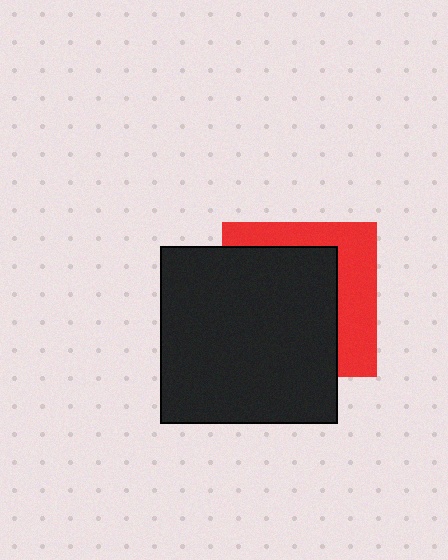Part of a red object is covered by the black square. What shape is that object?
It is a square.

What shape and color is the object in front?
The object in front is a black square.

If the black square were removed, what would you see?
You would see the complete red square.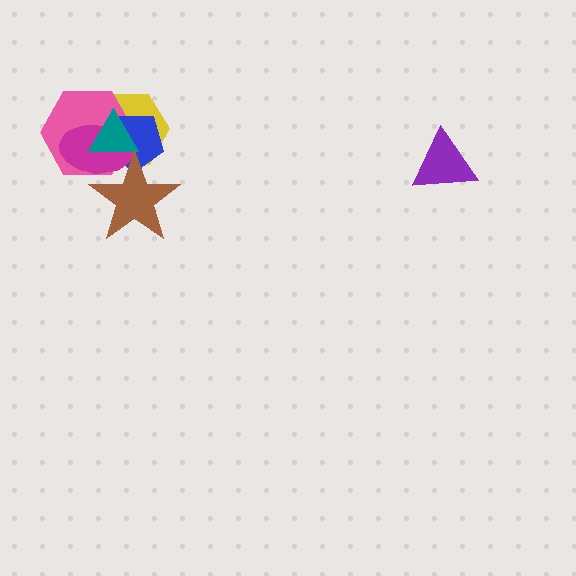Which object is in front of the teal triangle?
The brown star is in front of the teal triangle.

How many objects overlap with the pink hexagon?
5 objects overlap with the pink hexagon.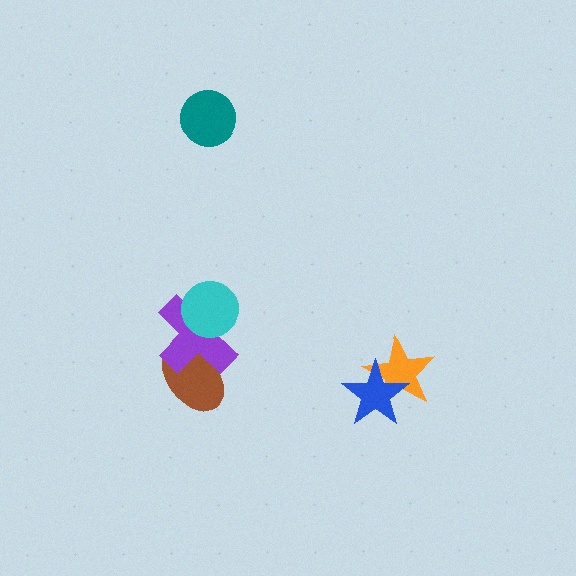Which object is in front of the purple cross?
The cyan circle is in front of the purple cross.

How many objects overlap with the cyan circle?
1 object overlaps with the cyan circle.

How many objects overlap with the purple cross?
2 objects overlap with the purple cross.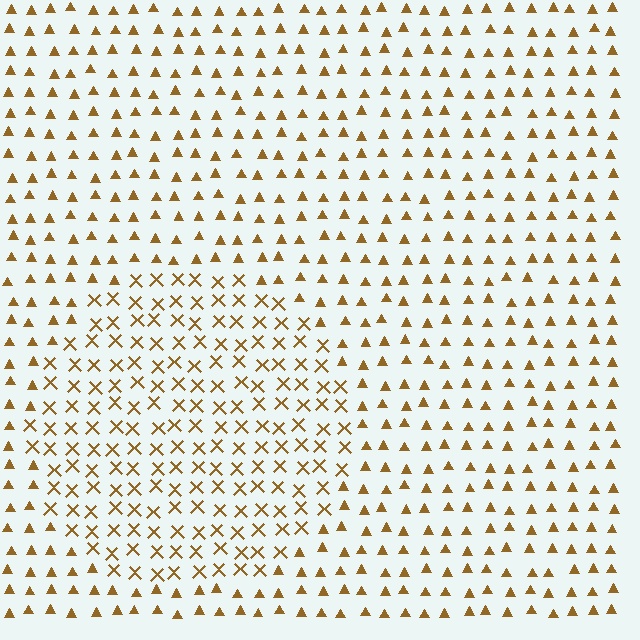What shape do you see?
I see a circle.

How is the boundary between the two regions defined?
The boundary is defined by a change in element shape: X marks inside vs. triangles outside. All elements share the same color and spacing.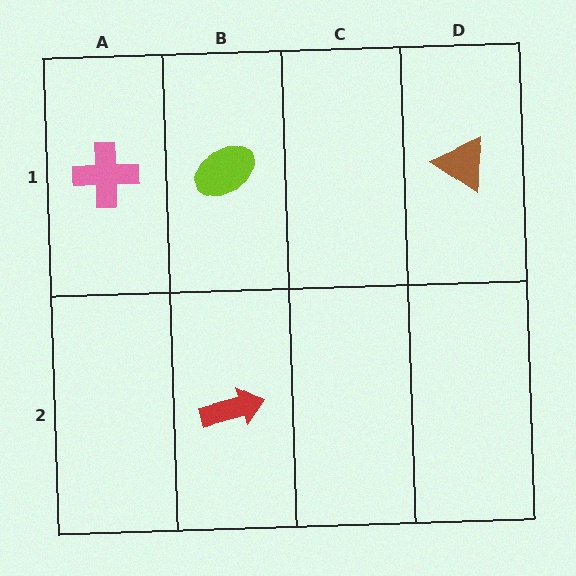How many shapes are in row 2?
1 shape.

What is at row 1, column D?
A brown triangle.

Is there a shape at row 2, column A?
No, that cell is empty.